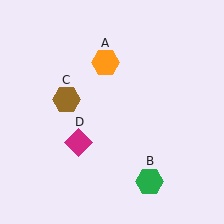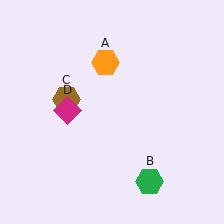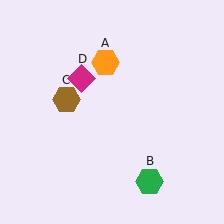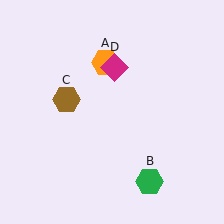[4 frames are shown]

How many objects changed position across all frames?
1 object changed position: magenta diamond (object D).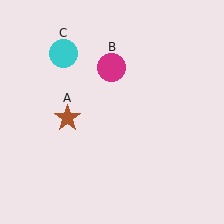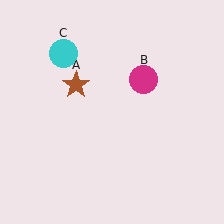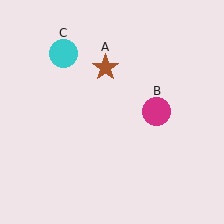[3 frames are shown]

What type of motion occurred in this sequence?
The brown star (object A), magenta circle (object B) rotated clockwise around the center of the scene.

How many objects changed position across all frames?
2 objects changed position: brown star (object A), magenta circle (object B).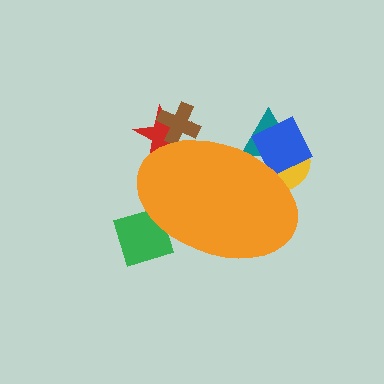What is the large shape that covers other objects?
An orange ellipse.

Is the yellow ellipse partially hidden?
Yes, the yellow ellipse is partially hidden behind the orange ellipse.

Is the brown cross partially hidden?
Yes, the brown cross is partially hidden behind the orange ellipse.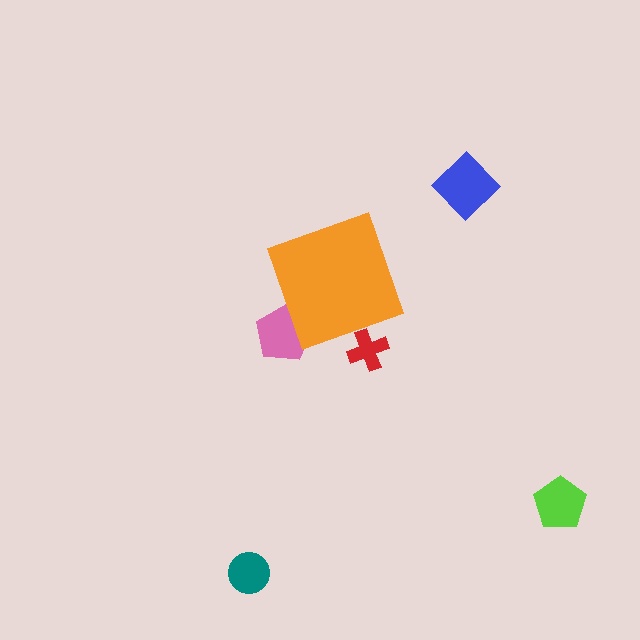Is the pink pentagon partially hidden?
Yes, the pink pentagon is partially hidden behind the orange diamond.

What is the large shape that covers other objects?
An orange diamond.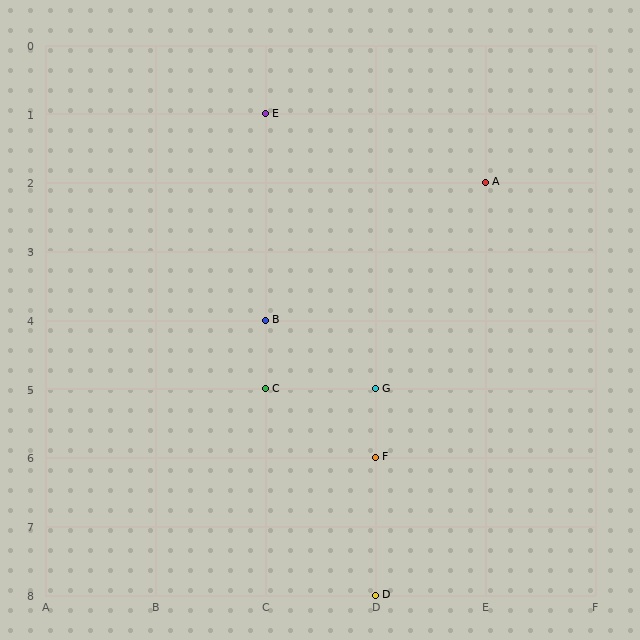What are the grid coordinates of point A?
Point A is at grid coordinates (E, 2).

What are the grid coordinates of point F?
Point F is at grid coordinates (D, 6).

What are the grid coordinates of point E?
Point E is at grid coordinates (C, 1).